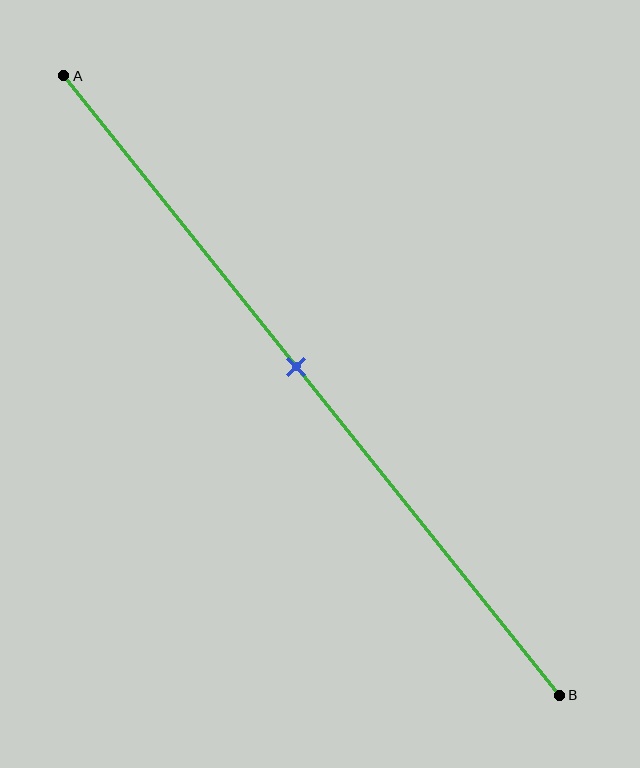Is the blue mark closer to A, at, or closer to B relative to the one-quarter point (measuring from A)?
The blue mark is closer to point B than the one-quarter point of segment AB.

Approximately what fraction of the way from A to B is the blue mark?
The blue mark is approximately 45% of the way from A to B.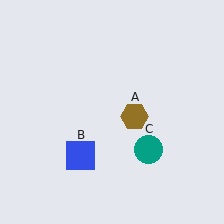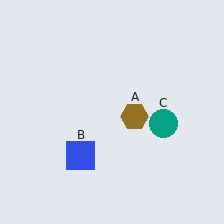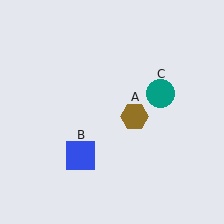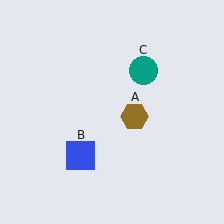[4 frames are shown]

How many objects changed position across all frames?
1 object changed position: teal circle (object C).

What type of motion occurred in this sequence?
The teal circle (object C) rotated counterclockwise around the center of the scene.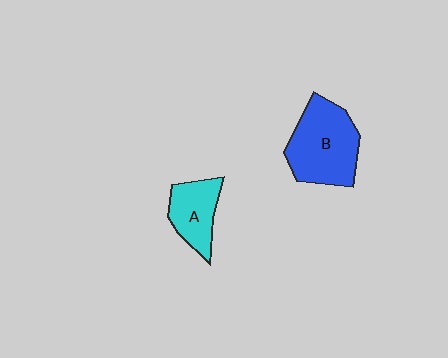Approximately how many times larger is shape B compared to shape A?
Approximately 1.7 times.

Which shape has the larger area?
Shape B (blue).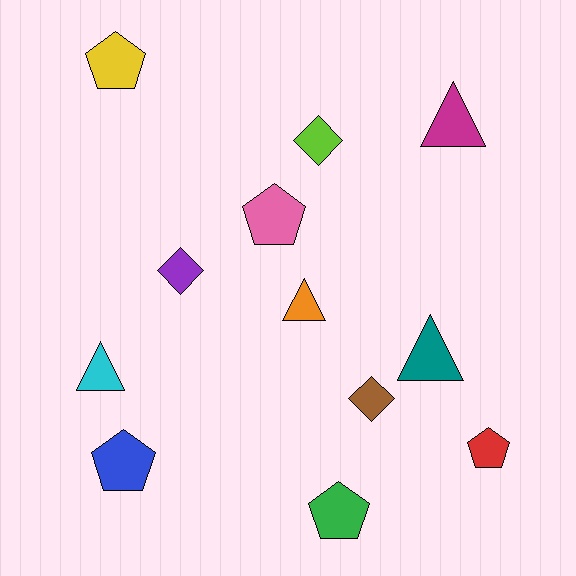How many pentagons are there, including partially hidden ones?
There are 5 pentagons.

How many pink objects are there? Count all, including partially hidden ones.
There is 1 pink object.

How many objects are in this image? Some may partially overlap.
There are 12 objects.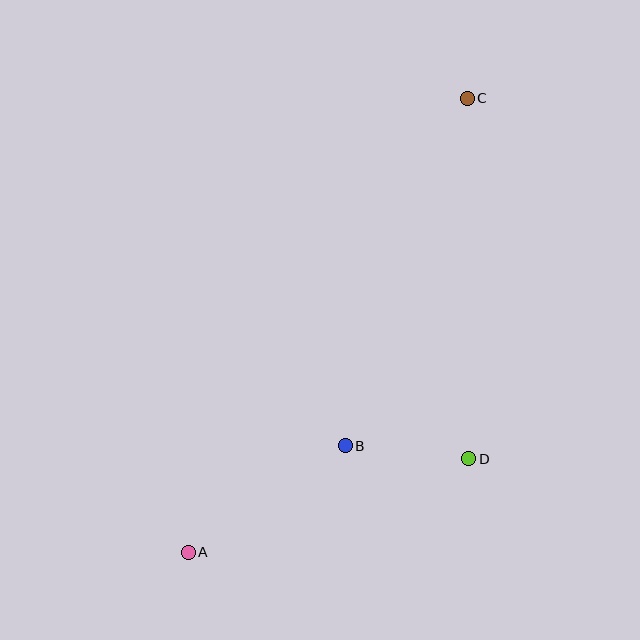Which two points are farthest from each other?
Points A and C are farthest from each other.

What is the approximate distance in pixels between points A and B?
The distance between A and B is approximately 190 pixels.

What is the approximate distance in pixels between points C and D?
The distance between C and D is approximately 360 pixels.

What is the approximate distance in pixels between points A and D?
The distance between A and D is approximately 296 pixels.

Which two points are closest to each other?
Points B and D are closest to each other.